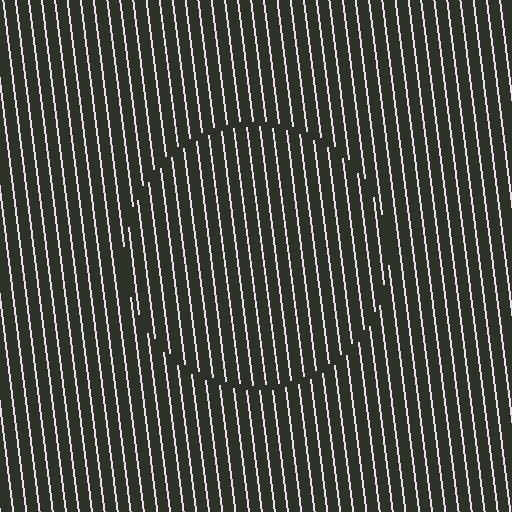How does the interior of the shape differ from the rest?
The interior of the shape contains the same grating, shifted by half a period — the contour is defined by the phase discontinuity where line-ends from the inner and outer gratings abut.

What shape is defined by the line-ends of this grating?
An illusory circle. The interior of the shape contains the same grating, shifted by half a period — the contour is defined by the phase discontinuity where line-ends from the inner and outer gratings abut.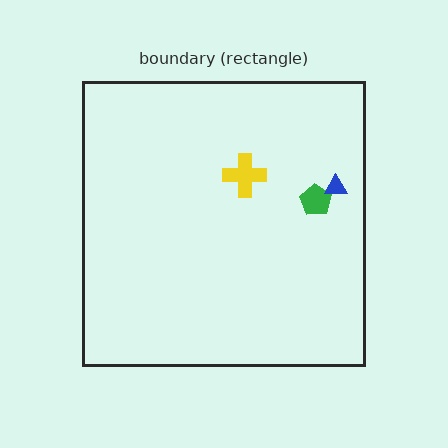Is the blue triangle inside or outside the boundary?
Inside.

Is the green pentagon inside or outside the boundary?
Inside.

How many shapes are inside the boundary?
3 inside, 0 outside.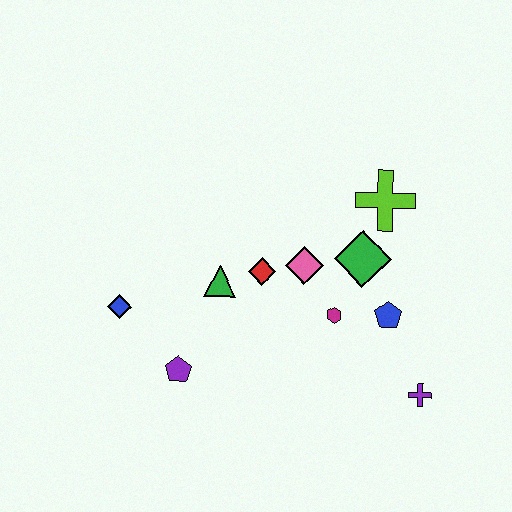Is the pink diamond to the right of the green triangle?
Yes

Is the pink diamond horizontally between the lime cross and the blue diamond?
Yes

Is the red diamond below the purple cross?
No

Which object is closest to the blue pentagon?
The magenta hexagon is closest to the blue pentagon.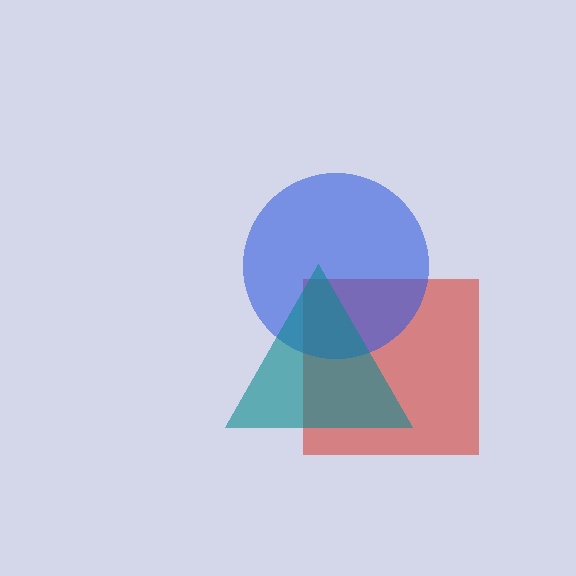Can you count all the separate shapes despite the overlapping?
Yes, there are 3 separate shapes.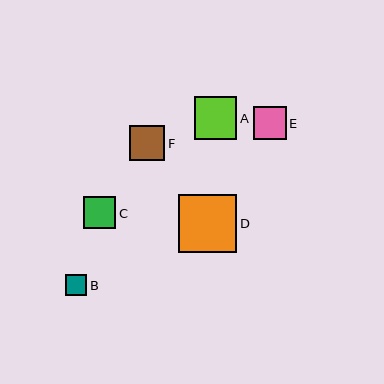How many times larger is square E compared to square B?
Square E is approximately 1.6 times the size of square B.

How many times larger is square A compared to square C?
Square A is approximately 1.3 times the size of square C.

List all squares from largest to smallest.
From largest to smallest: D, A, F, E, C, B.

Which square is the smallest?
Square B is the smallest with a size of approximately 21 pixels.